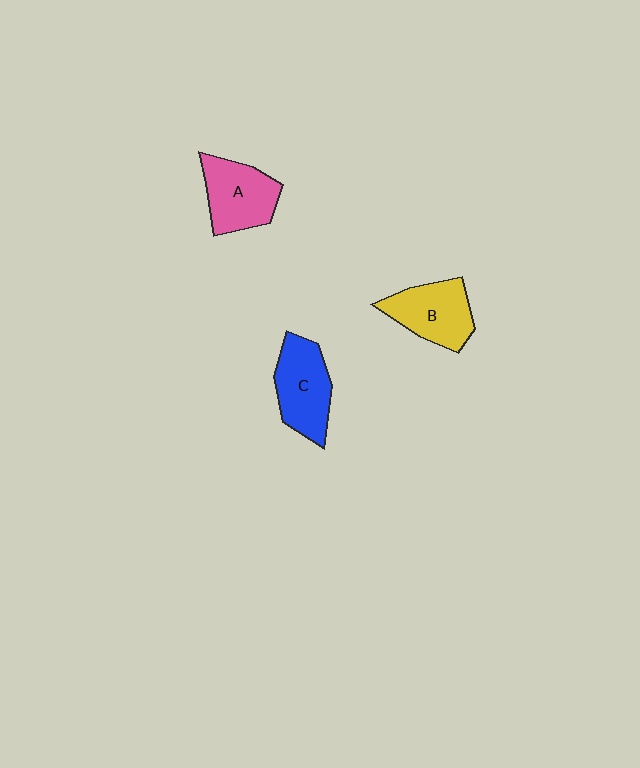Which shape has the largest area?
Shape C (blue).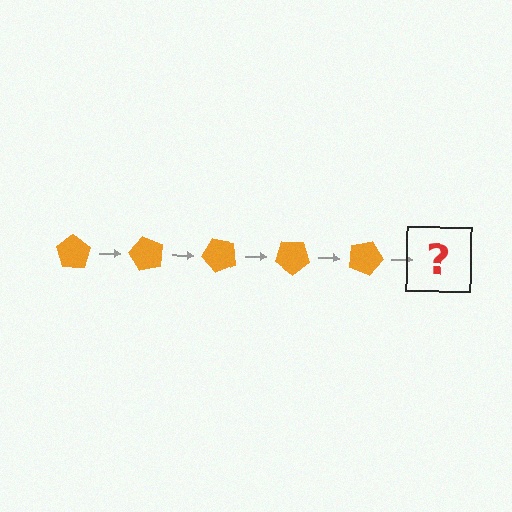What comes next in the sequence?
The next element should be an orange pentagon rotated 300 degrees.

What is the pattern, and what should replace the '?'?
The pattern is that the pentagon rotates 60 degrees each step. The '?' should be an orange pentagon rotated 300 degrees.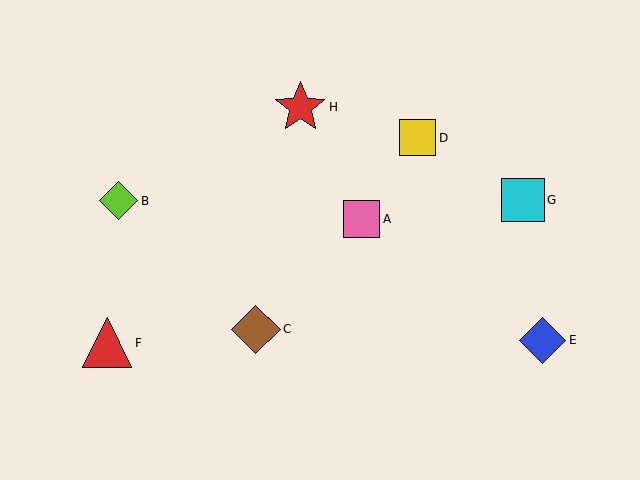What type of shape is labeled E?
Shape E is a blue diamond.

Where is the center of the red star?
The center of the red star is at (300, 107).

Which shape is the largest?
The red star (labeled H) is the largest.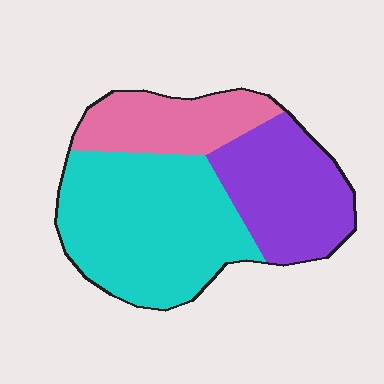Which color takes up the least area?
Pink, at roughly 20%.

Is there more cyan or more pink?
Cyan.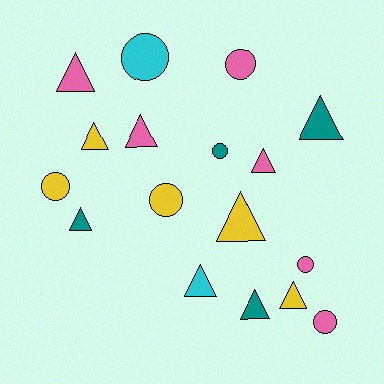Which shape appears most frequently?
Triangle, with 10 objects.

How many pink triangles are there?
There are 3 pink triangles.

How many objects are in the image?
There are 17 objects.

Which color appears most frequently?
Pink, with 6 objects.